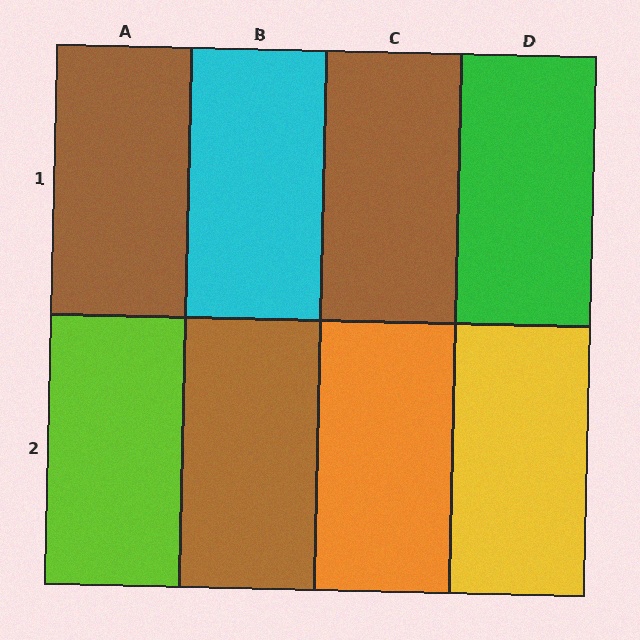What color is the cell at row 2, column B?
Brown.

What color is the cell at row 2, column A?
Lime.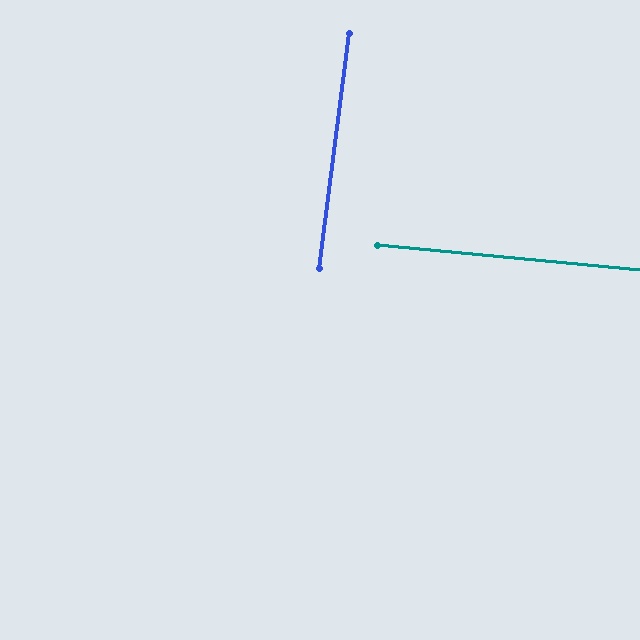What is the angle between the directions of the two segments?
Approximately 88 degrees.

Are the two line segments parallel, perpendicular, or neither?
Perpendicular — they meet at approximately 88°.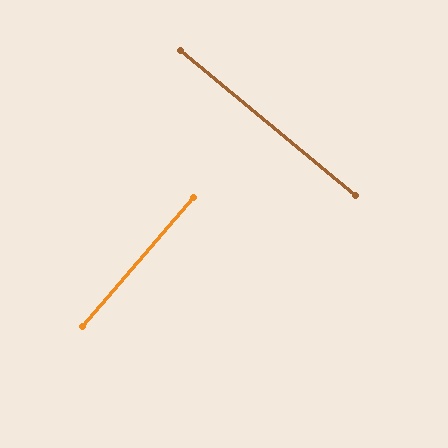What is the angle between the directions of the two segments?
Approximately 89 degrees.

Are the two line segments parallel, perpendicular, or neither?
Perpendicular — they meet at approximately 89°.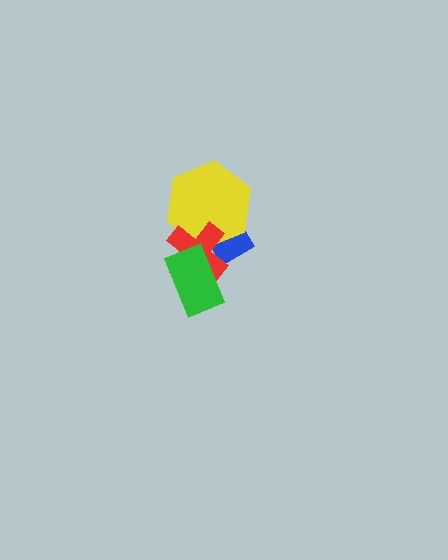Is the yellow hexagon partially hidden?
Yes, it is partially covered by another shape.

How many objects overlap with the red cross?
3 objects overlap with the red cross.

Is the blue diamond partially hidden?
Yes, it is partially covered by another shape.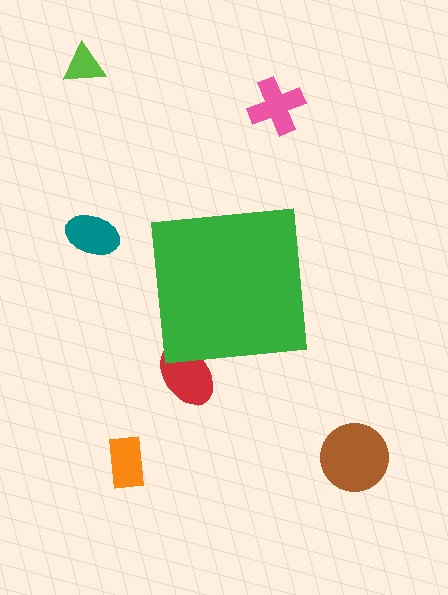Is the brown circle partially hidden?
No, the brown circle is fully visible.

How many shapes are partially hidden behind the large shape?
1 shape is partially hidden.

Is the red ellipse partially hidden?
Yes, the red ellipse is partially hidden behind the green square.